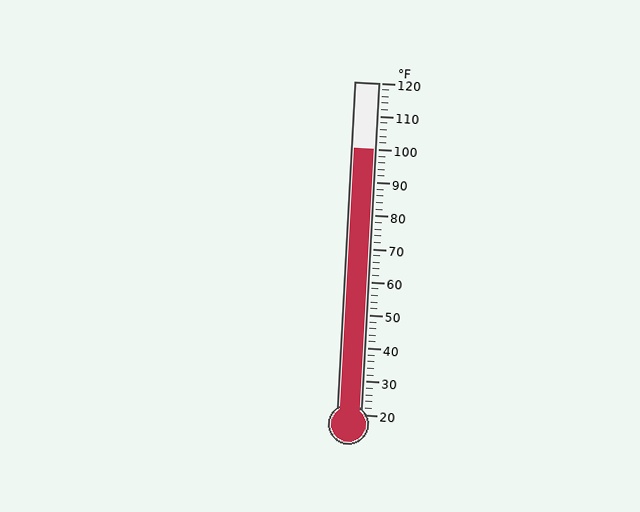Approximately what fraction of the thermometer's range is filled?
The thermometer is filled to approximately 80% of its range.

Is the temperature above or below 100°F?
The temperature is at 100°F.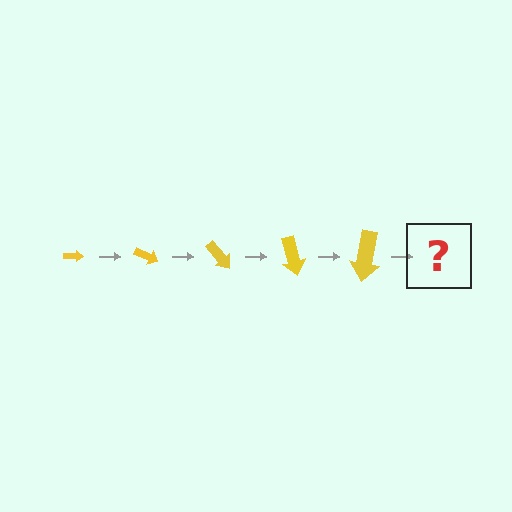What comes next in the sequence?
The next element should be an arrow, larger than the previous one and rotated 125 degrees from the start.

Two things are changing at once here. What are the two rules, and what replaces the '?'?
The two rules are that the arrow grows larger each step and it rotates 25 degrees each step. The '?' should be an arrow, larger than the previous one and rotated 125 degrees from the start.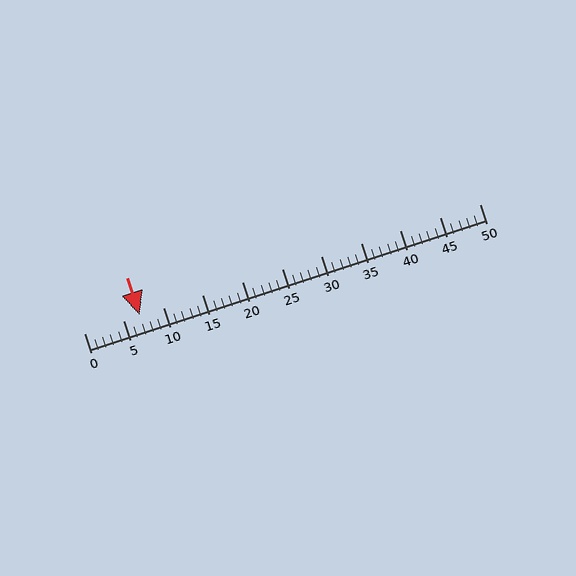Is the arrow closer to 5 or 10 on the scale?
The arrow is closer to 5.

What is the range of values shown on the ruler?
The ruler shows values from 0 to 50.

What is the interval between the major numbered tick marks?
The major tick marks are spaced 5 units apart.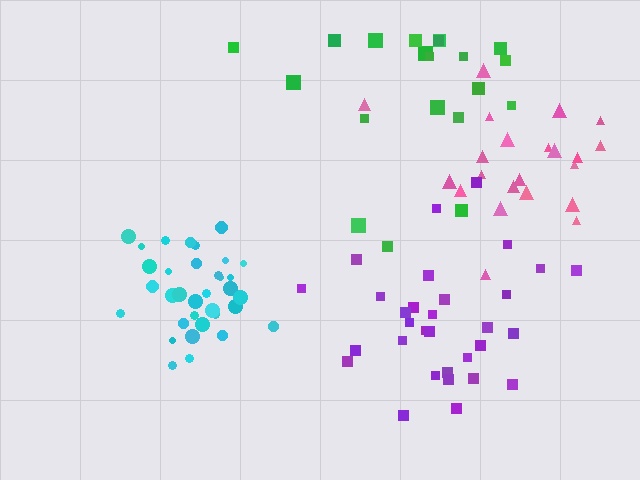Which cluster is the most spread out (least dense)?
Green.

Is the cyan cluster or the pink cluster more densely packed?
Cyan.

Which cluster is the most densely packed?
Cyan.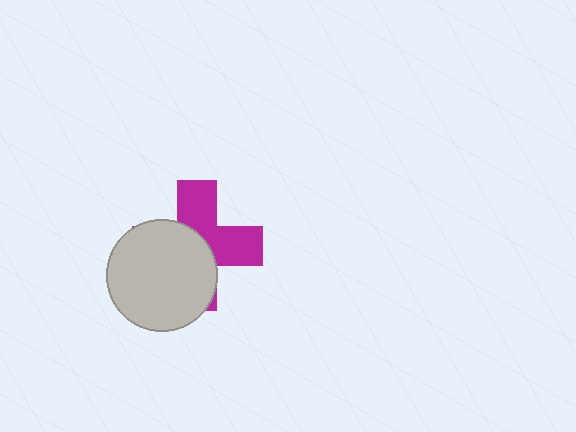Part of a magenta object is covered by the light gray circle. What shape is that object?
It is a cross.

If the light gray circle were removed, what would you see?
You would see the complete magenta cross.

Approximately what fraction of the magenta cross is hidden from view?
Roughly 53% of the magenta cross is hidden behind the light gray circle.